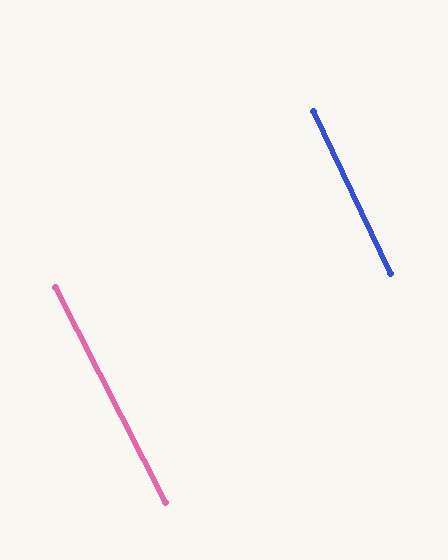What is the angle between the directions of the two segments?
Approximately 1 degree.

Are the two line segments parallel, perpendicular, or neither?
Parallel — their directions differ by only 1.5°.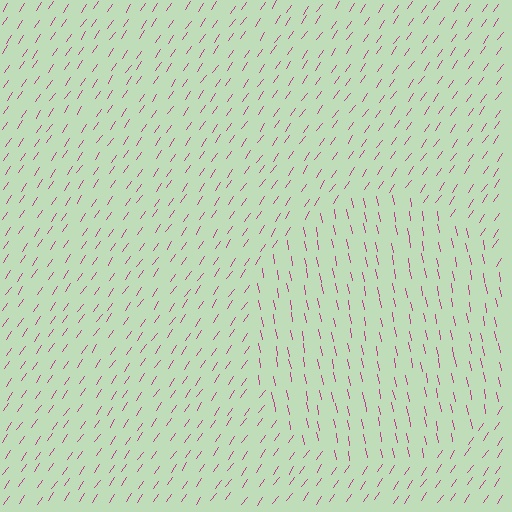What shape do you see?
I see a circle.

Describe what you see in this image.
The image is filled with small magenta line segments. A circle region in the image has lines oriented differently from the surrounding lines, creating a visible texture boundary.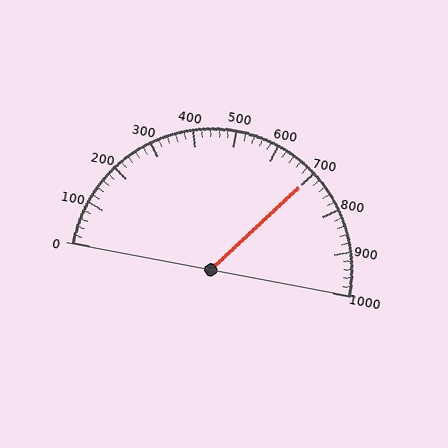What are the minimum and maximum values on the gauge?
The gauge ranges from 0 to 1000.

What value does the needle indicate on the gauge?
The needle indicates approximately 700.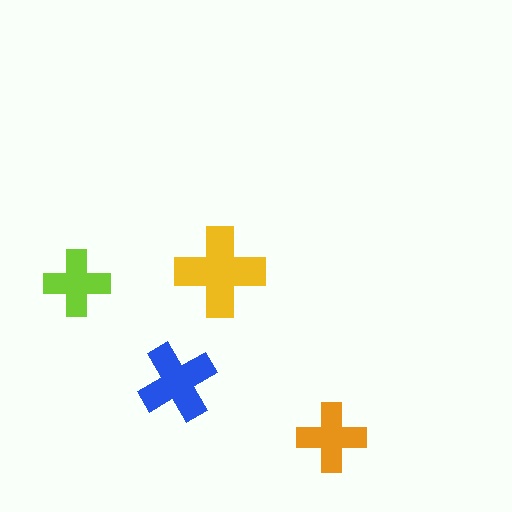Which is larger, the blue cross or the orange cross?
The blue one.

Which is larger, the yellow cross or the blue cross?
The yellow one.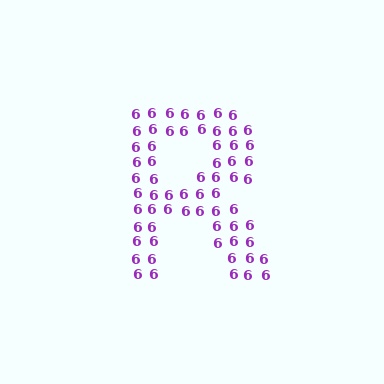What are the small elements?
The small elements are digit 6's.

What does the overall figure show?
The overall figure shows the letter R.